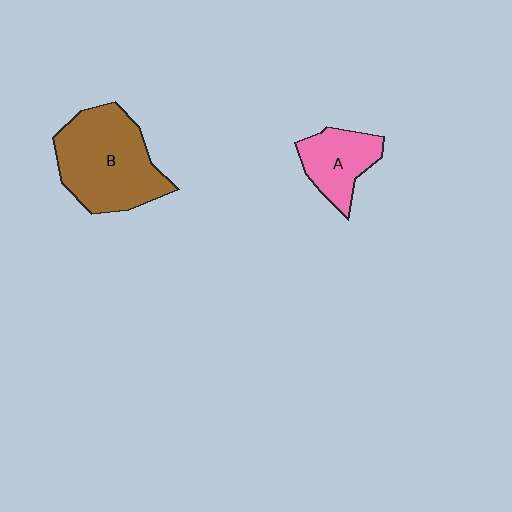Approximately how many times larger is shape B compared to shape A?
Approximately 2.0 times.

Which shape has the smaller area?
Shape A (pink).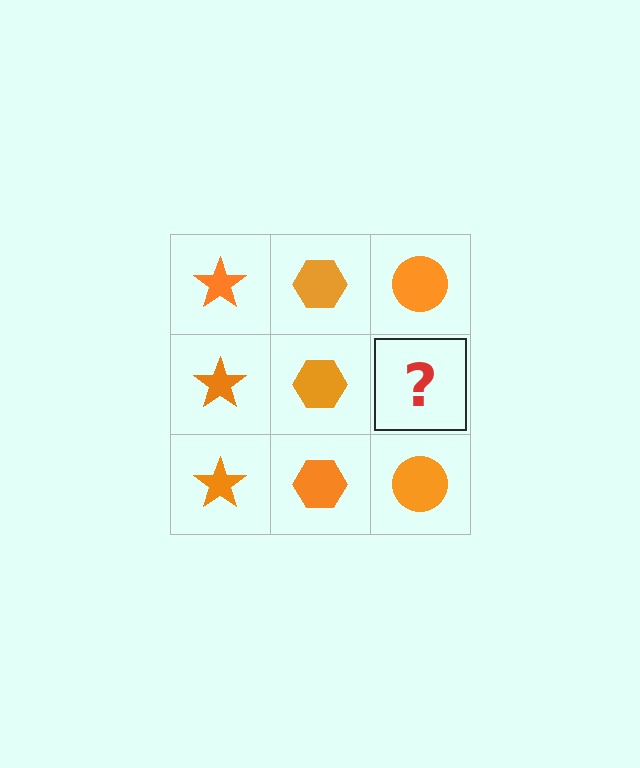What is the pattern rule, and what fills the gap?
The rule is that each column has a consistent shape. The gap should be filled with an orange circle.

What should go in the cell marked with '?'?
The missing cell should contain an orange circle.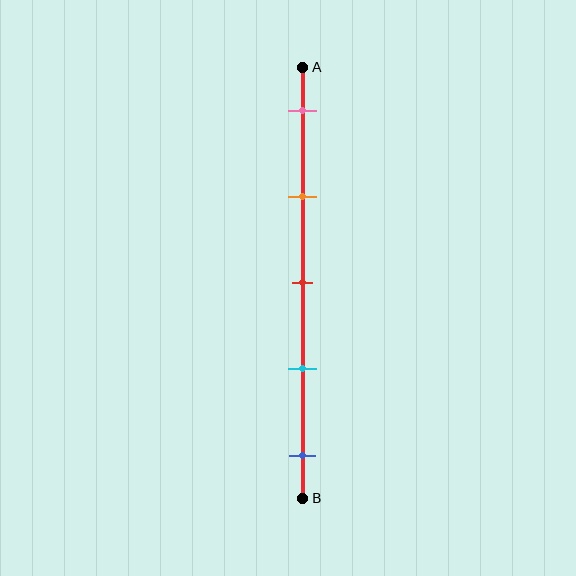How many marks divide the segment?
There are 5 marks dividing the segment.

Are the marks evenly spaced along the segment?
Yes, the marks are approximately evenly spaced.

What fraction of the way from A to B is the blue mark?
The blue mark is approximately 90% (0.9) of the way from A to B.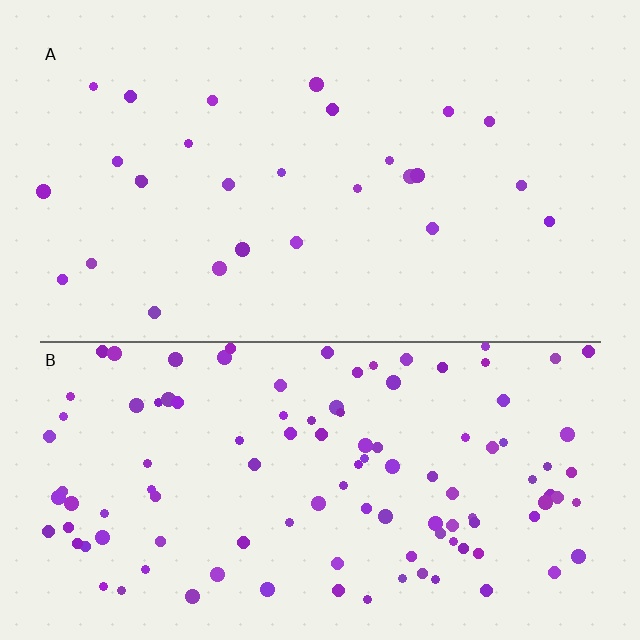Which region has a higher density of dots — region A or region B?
B (the bottom).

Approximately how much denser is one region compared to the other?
Approximately 4.1× — region B over region A.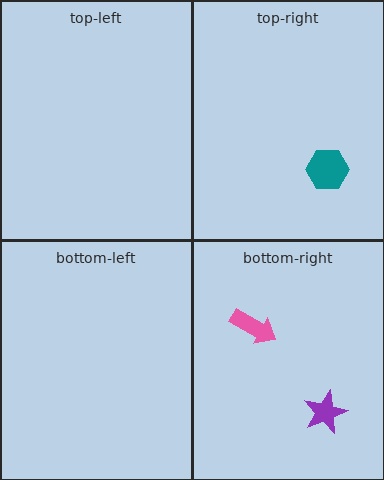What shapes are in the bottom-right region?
The pink arrow, the purple star.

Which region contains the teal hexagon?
The top-right region.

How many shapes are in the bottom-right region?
2.